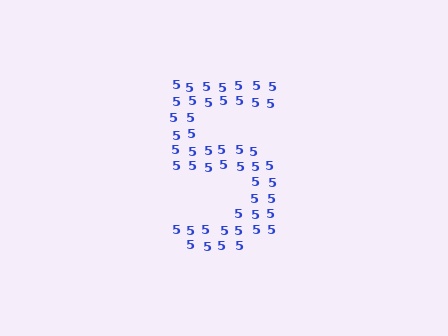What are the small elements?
The small elements are digit 5's.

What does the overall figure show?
The overall figure shows the digit 5.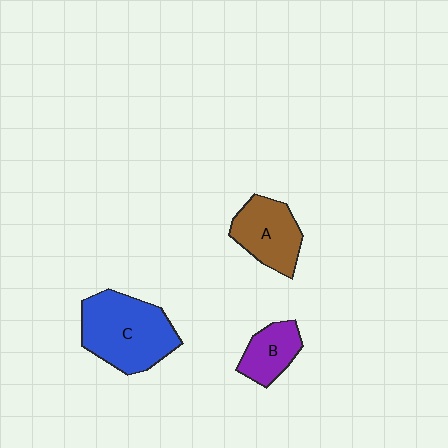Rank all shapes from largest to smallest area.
From largest to smallest: C (blue), A (brown), B (purple).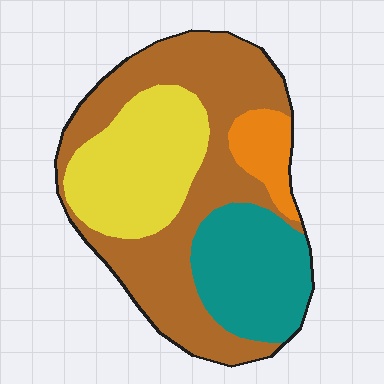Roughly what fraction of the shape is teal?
Teal takes up about one fifth (1/5) of the shape.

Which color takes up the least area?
Orange, at roughly 10%.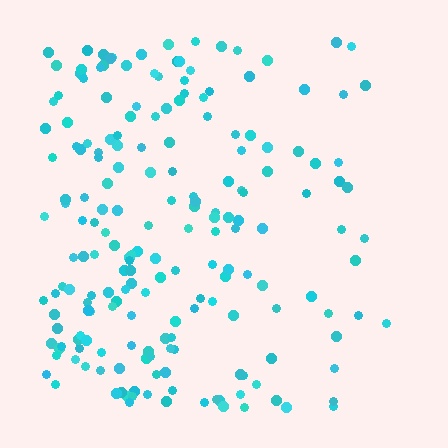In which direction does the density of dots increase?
From right to left, with the left side densest.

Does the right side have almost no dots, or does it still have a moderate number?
Still a moderate number, just noticeably fewer than the left.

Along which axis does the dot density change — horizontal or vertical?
Horizontal.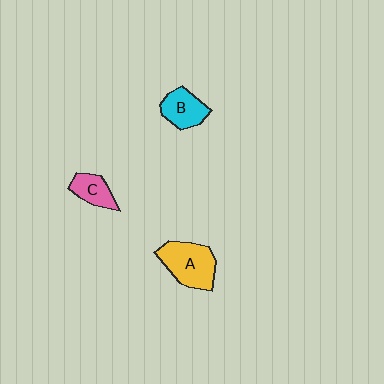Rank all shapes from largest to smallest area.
From largest to smallest: A (yellow), B (cyan), C (pink).